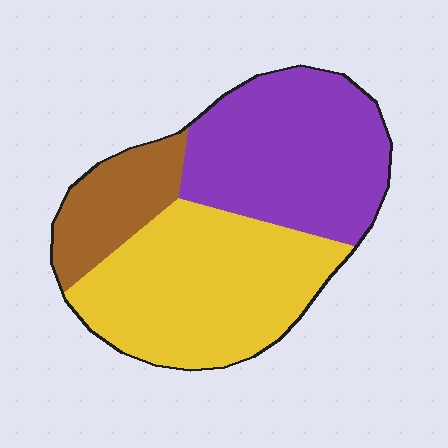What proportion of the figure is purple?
Purple takes up between a third and a half of the figure.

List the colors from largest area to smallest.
From largest to smallest: yellow, purple, brown.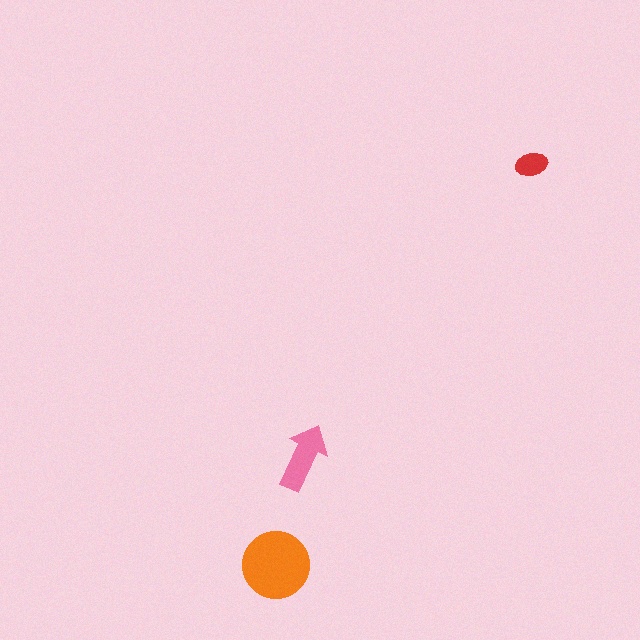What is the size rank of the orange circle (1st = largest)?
1st.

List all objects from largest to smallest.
The orange circle, the pink arrow, the red ellipse.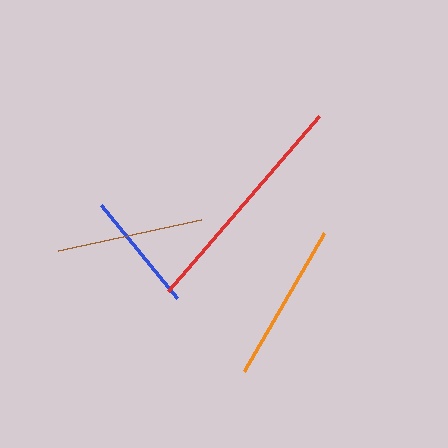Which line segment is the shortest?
The blue line is the shortest at approximately 120 pixels.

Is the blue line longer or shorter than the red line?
The red line is longer than the blue line.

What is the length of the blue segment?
The blue segment is approximately 120 pixels long.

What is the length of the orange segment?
The orange segment is approximately 159 pixels long.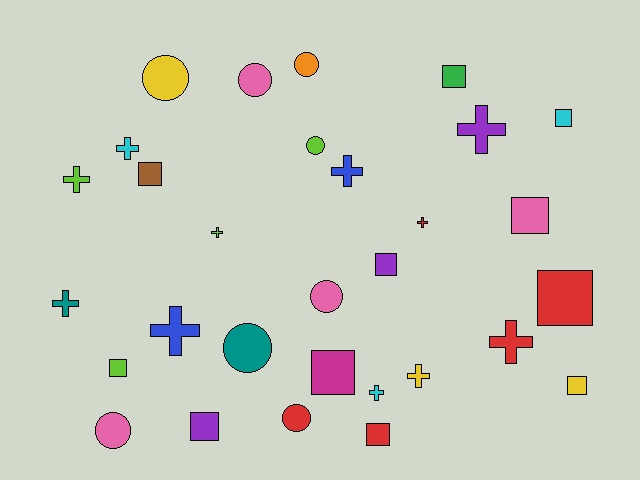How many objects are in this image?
There are 30 objects.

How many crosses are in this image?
There are 11 crosses.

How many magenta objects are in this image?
There is 1 magenta object.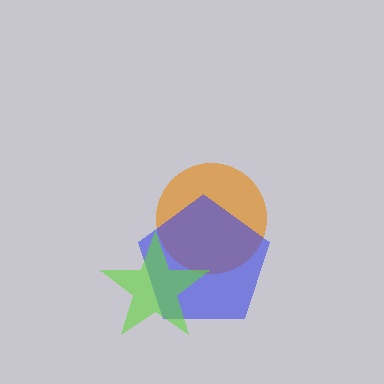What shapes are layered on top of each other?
The layered shapes are: an orange circle, a blue pentagon, a lime star.